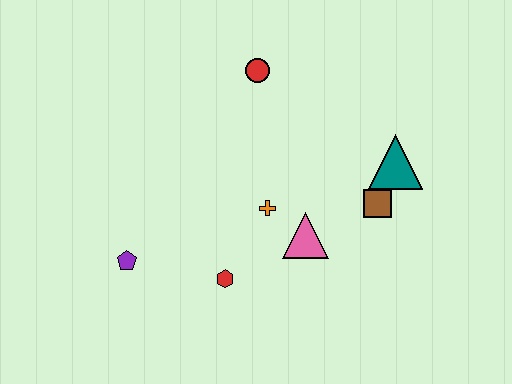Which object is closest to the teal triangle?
The brown square is closest to the teal triangle.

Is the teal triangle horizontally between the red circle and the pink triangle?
No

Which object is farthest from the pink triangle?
The purple pentagon is farthest from the pink triangle.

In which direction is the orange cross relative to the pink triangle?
The orange cross is to the left of the pink triangle.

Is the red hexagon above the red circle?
No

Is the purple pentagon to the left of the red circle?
Yes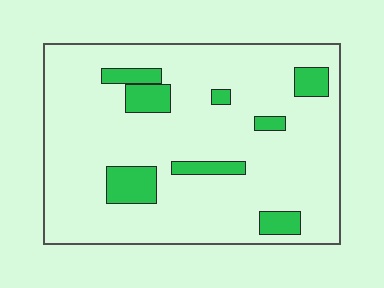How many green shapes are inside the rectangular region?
8.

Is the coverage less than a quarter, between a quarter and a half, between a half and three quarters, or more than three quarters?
Less than a quarter.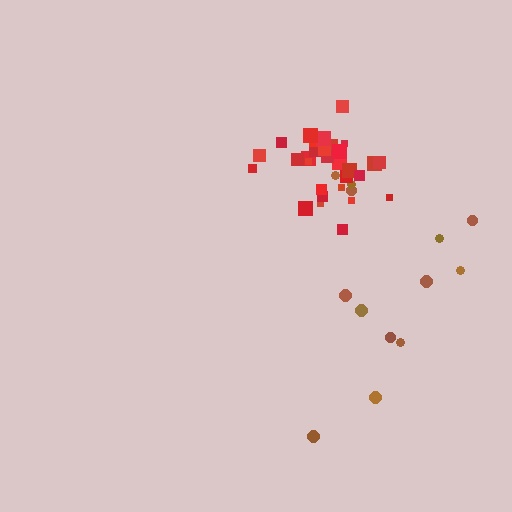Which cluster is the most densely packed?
Red.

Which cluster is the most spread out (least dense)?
Brown.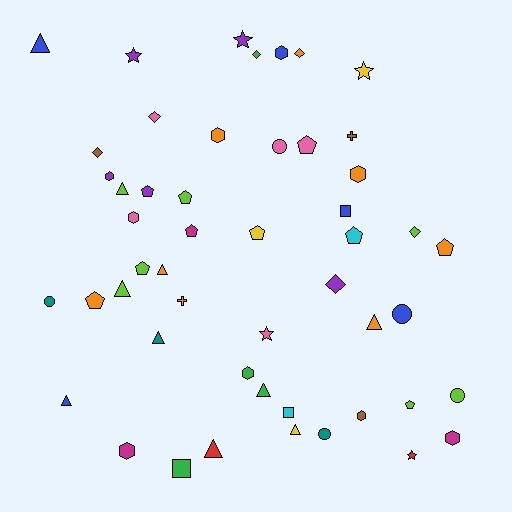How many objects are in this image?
There are 50 objects.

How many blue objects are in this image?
There are 5 blue objects.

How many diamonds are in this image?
There are 6 diamonds.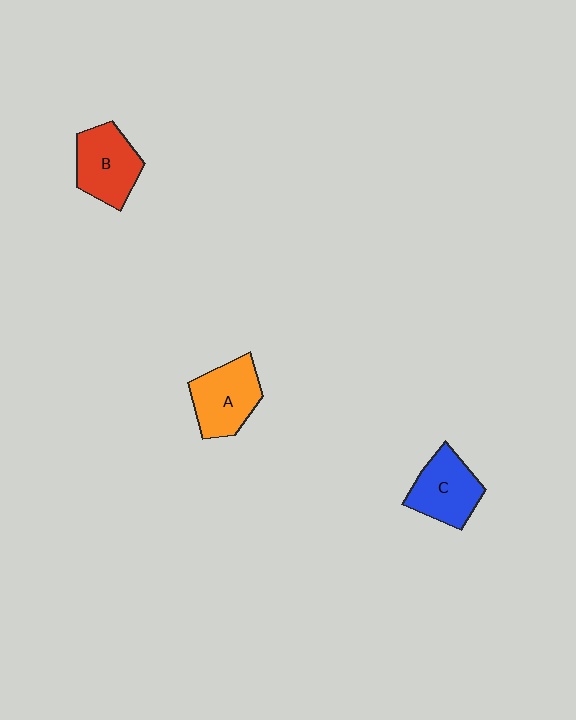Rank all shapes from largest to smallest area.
From largest to smallest: A (orange), B (red), C (blue).